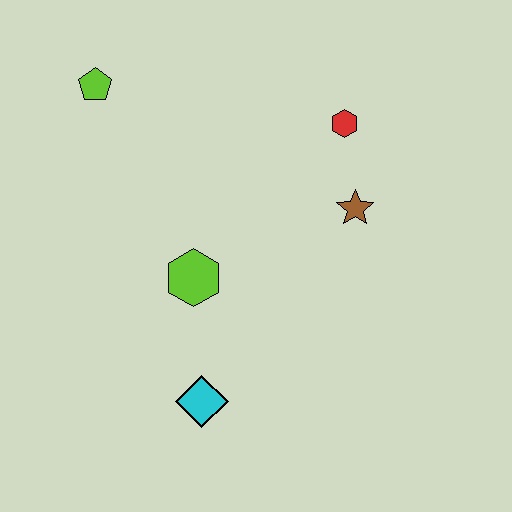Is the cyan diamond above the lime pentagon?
No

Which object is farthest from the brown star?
The lime pentagon is farthest from the brown star.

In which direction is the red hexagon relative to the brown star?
The red hexagon is above the brown star.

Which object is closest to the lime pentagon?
The lime hexagon is closest to the lime pentagon.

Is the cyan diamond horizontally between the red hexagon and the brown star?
No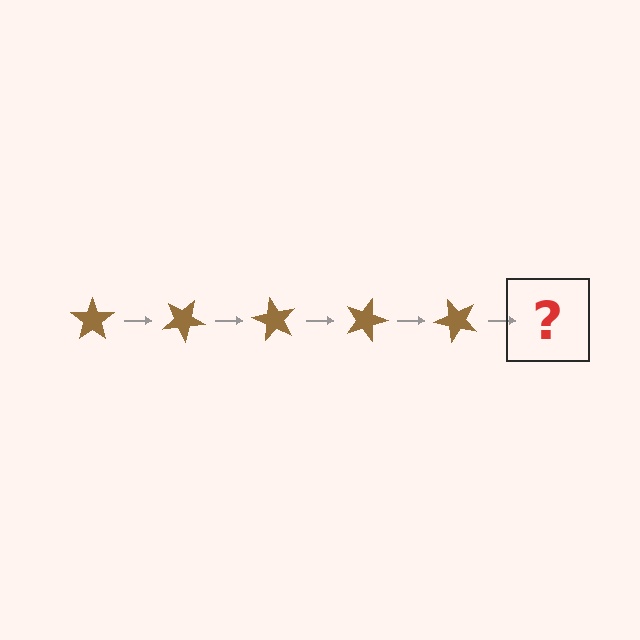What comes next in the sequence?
The next element should be a brown star rotated 150 degrees.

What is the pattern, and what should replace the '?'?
The pattern is that the star rotates 30 degrees each step. The '?' should be a brown star rotated 150 degrees.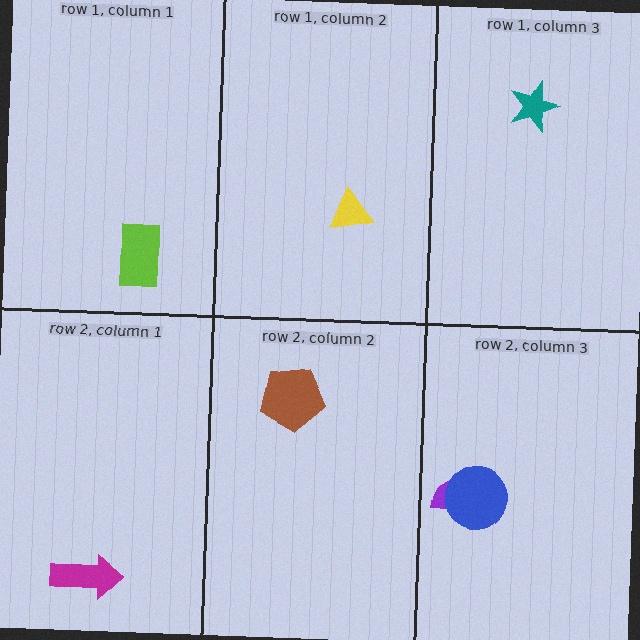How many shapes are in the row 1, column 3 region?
1.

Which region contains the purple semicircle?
The row 2, column 3 region.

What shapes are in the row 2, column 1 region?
The magenta arrow.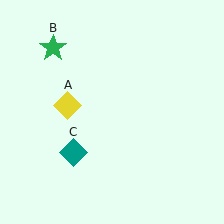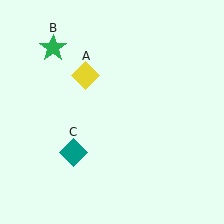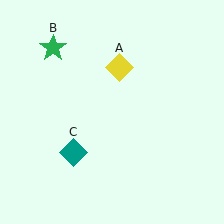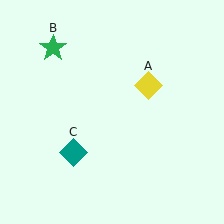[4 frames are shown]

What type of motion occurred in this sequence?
The yellow diamond (object A) rotated clockwise around the center of the scene.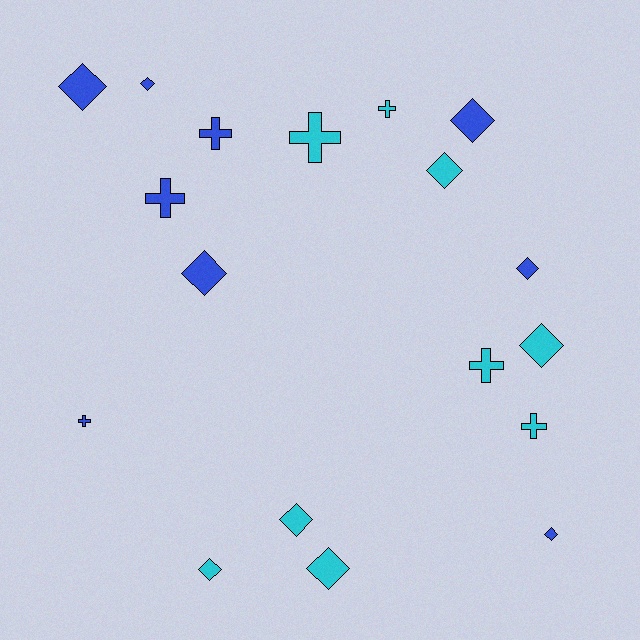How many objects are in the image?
There are 18 objects.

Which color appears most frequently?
Cyan, with 9 objects.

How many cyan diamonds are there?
There are 5 cyan diamonds.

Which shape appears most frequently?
Diamond, with 11 objects.